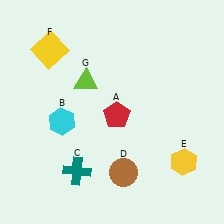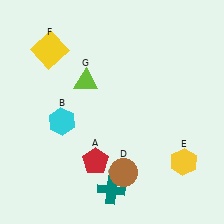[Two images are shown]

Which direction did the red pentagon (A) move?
The red pentagon (A) moved down.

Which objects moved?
The objects that moved are: the red pentagon (A), the teal cross (C).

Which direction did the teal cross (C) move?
The teal cross (C) moved right.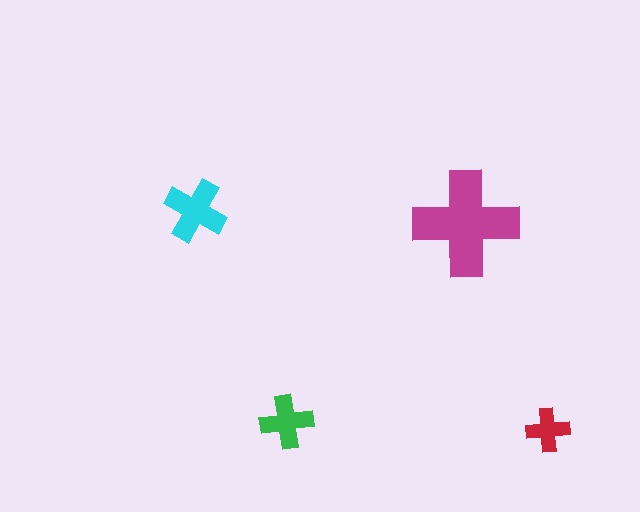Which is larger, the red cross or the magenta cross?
The magenta one.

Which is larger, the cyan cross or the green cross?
The cyan one.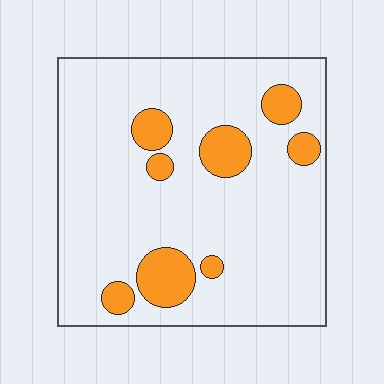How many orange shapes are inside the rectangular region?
8.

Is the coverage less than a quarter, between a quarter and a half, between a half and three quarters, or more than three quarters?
Less than a quarter.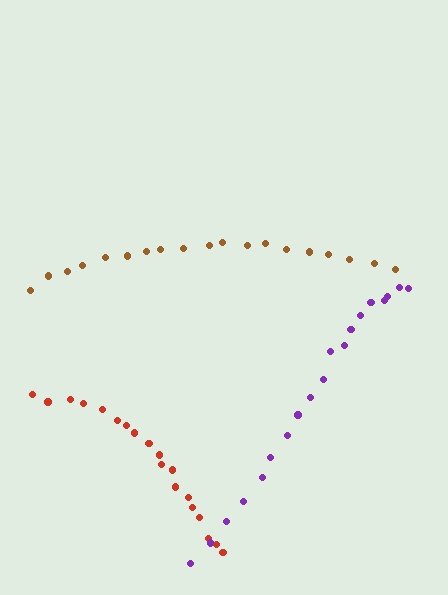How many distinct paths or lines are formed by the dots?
There are 3 distinct paths.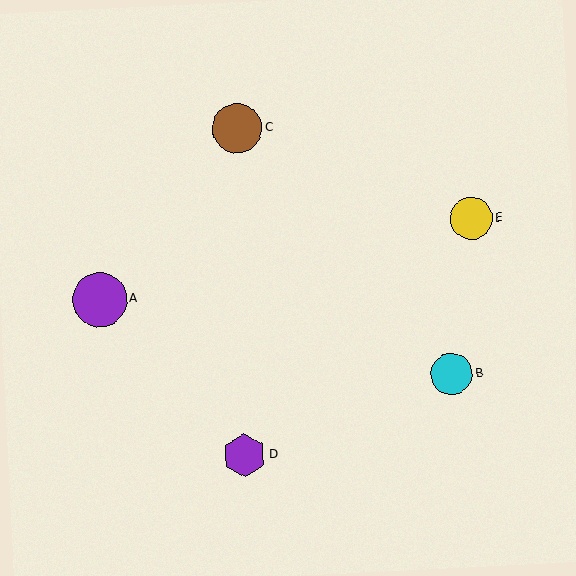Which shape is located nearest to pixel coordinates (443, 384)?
The cyan circle (labeled B) at (452, 374) is nearest to that location.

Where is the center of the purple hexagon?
The center of the purple hexagon is at (245, 456).